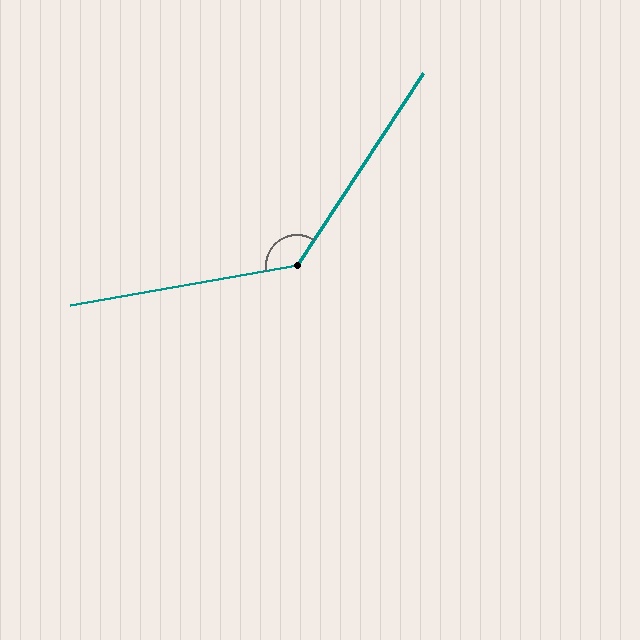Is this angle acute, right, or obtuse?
It is obtuse.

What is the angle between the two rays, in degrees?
Approximately 133 degrees.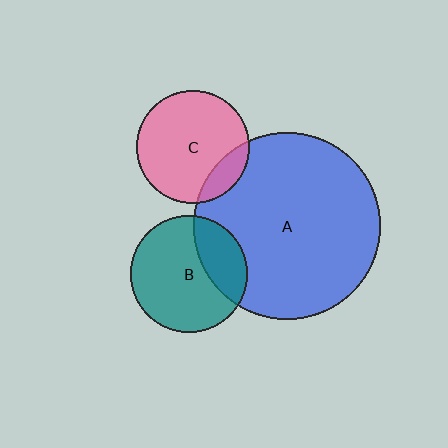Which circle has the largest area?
Circle A (blue).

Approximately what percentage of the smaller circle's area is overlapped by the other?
Approximately 30%.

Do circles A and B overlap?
Yes.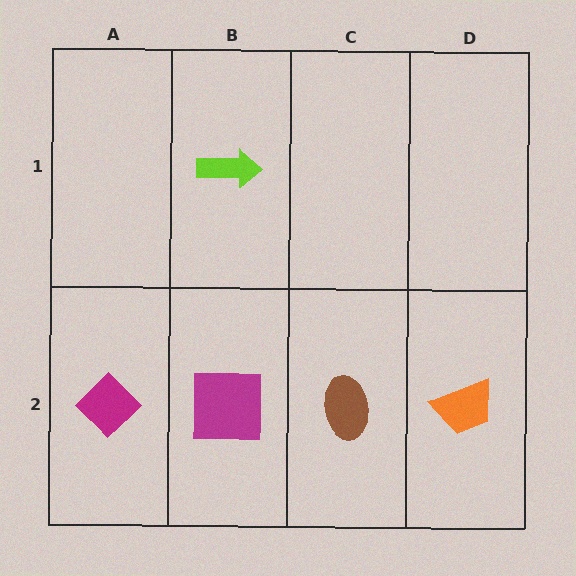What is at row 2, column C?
A brown ellipse.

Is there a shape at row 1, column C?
No, that cell is empty.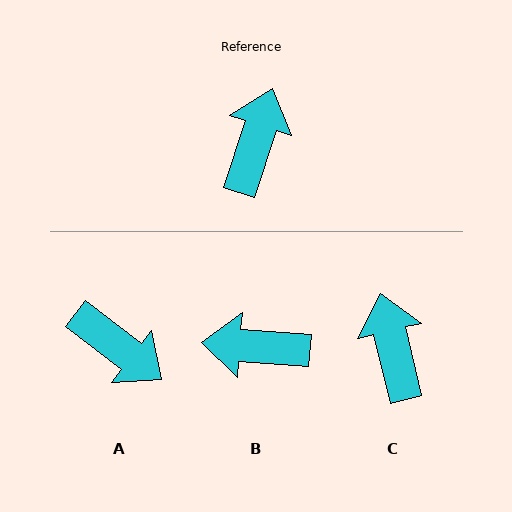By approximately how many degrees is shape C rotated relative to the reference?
Approximately 31 degrees counter-clockwise.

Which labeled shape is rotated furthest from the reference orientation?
A, about 109 degrees away.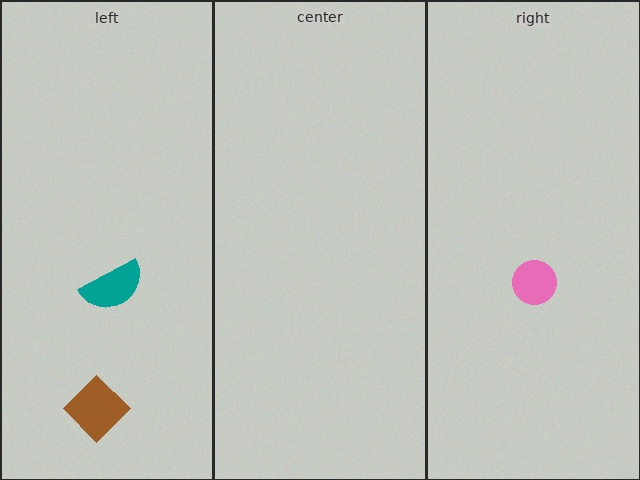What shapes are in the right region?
The pink circle.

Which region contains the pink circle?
The right region.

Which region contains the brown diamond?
The left region.